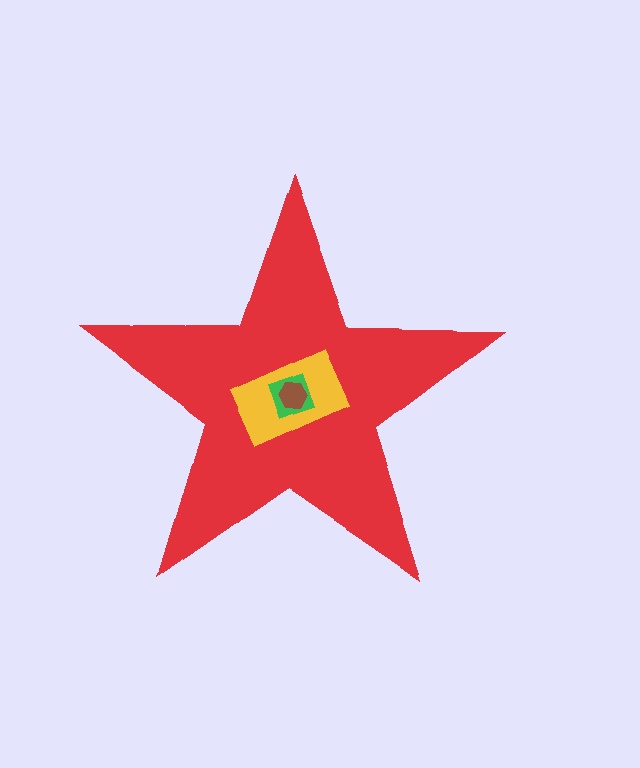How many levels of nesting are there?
4.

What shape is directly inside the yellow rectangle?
The green diamond.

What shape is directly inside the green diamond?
The brown hexagon.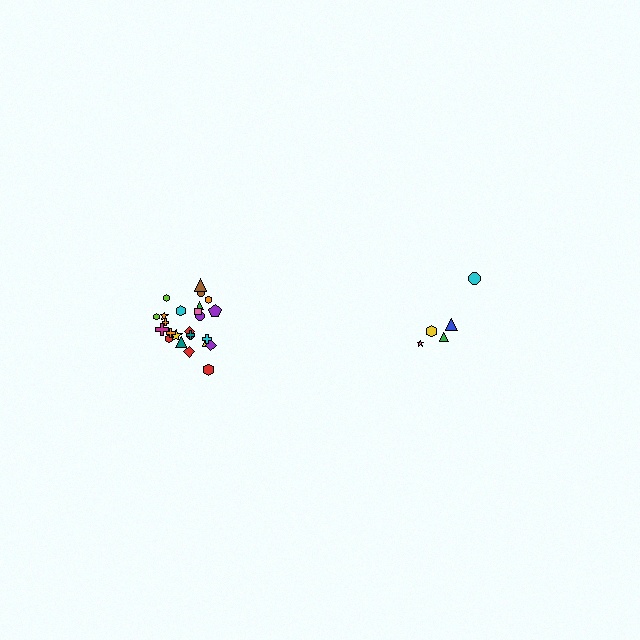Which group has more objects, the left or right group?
The left group.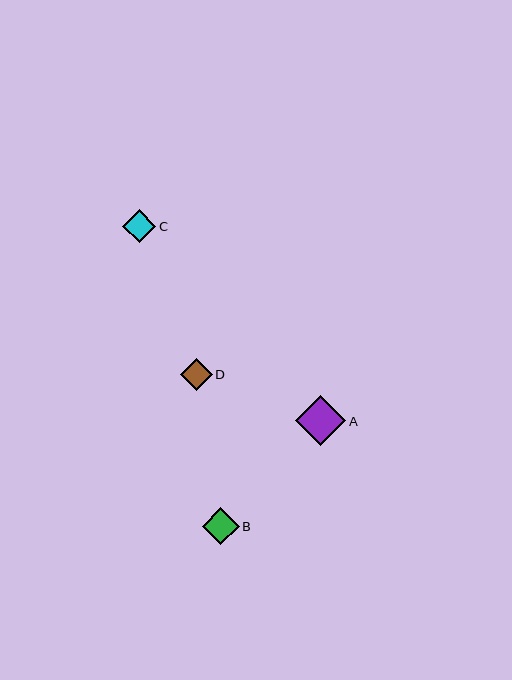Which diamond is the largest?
Diamond A is the largest with a size of approximately 50 pixels.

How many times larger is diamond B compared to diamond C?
Diamond B is approximately 1.1 times the size of diamond C.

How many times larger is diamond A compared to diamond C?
Diamond A is approximately 1.5 times the size of diamond C.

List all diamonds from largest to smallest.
From largest to smallest: A, B, C, D.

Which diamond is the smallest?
Diamond D is the smallest with a size of approximately 32 pixels.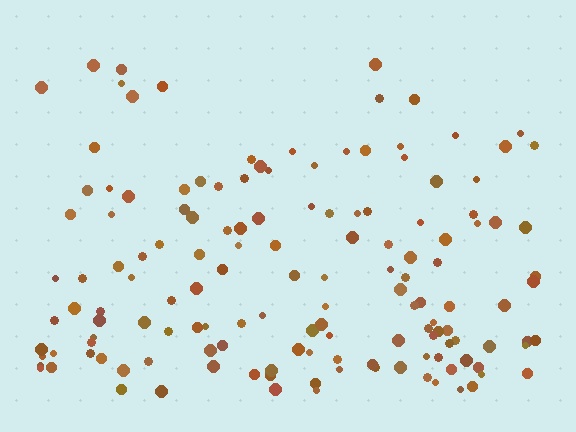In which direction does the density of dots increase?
From top to bottom, with the bottom side densest.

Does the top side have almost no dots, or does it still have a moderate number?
Still a moderate number, just noticeably fewer than the bottom.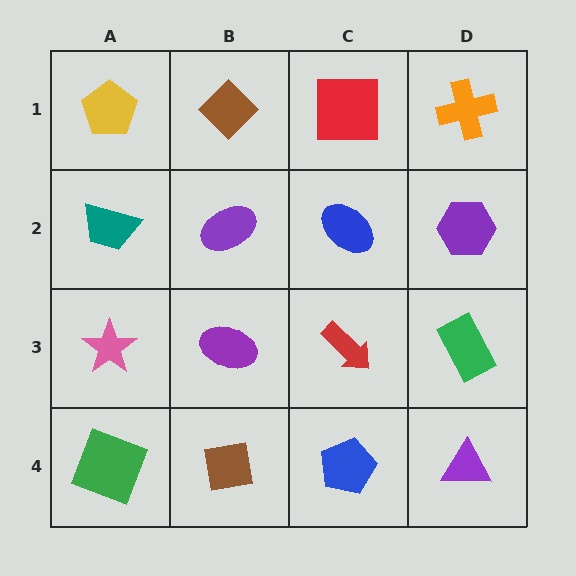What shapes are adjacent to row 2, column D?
An orange cross (row 1, column D), a green rectangle (row 3, column D), a blue ellipse (row 2, column C).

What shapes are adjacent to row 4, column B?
A purple ellipse (row 3, column B), a green square (row 4, column A), a blue pentagon (row 4, column C).